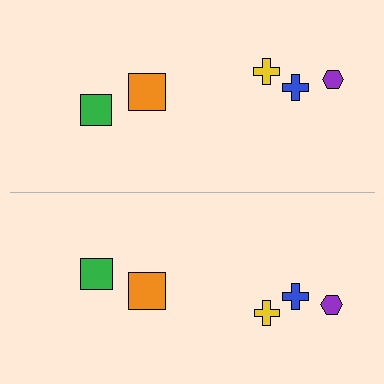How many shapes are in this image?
There are 10 shapes in this image.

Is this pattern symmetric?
Yes, this pattern has bilateral (reflection) symmetry.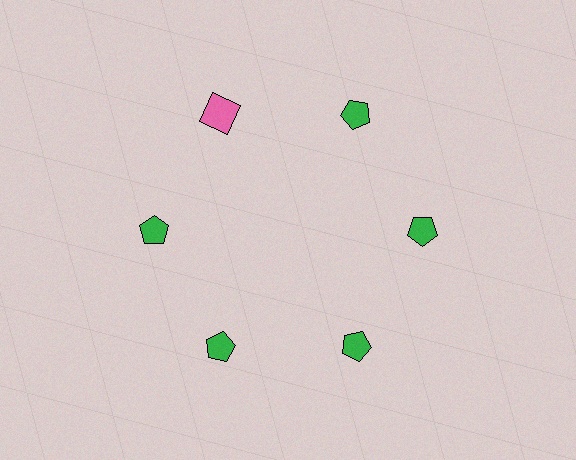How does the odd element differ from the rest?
It differs in both color (pink instead of green) and shape (square instead of pentagon).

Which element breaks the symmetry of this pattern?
The pink square at roughly the 11 o'clock position breaks the symmetry. All other shapes are green pentagons.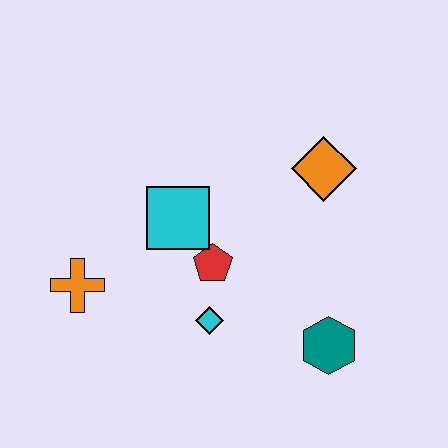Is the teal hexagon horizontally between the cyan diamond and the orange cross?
No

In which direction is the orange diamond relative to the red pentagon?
The orange diamond is to the right of the red pentagon.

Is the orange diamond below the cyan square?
No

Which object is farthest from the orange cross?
The orange diamond is farthest from the orange cross.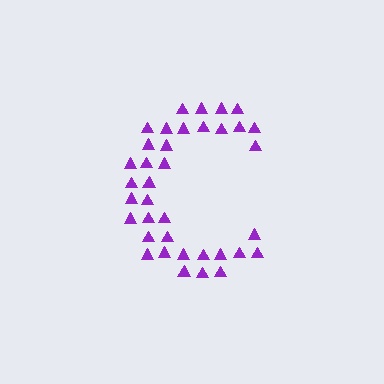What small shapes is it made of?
It is made of small triangles.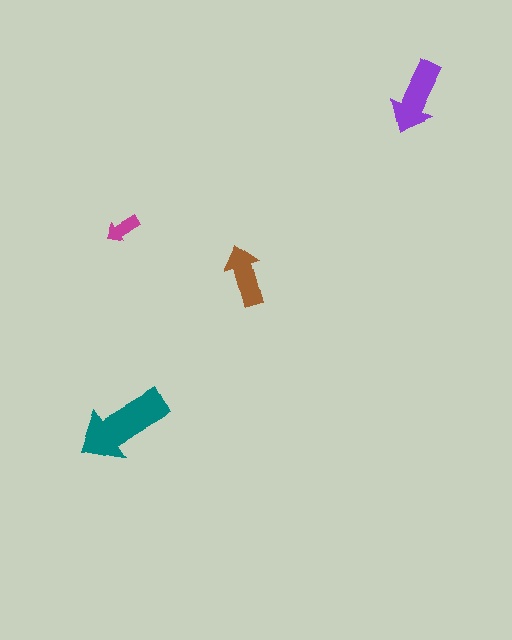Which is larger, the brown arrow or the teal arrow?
The teal one.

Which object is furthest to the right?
The purple arrow is rightmost.